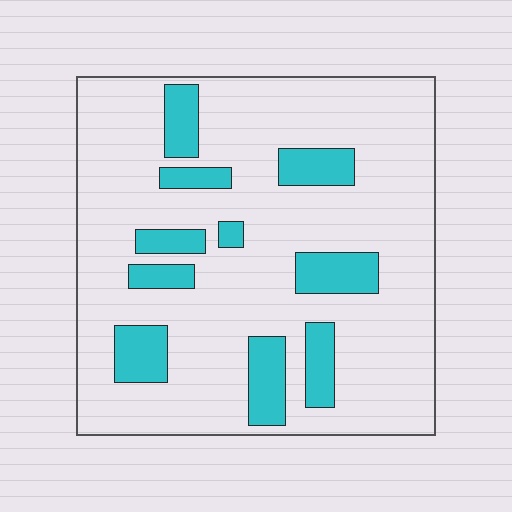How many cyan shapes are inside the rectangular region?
10.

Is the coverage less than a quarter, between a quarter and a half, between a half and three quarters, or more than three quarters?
Less than a quarter.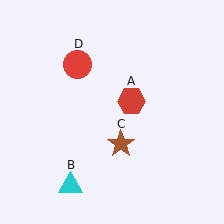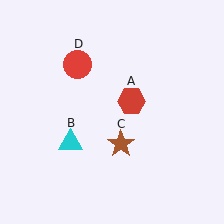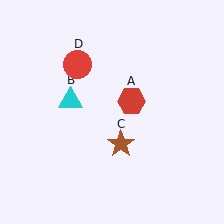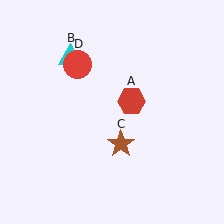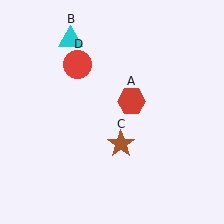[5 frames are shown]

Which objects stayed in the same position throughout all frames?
Red hexagon (object A) and brown star (object C) and red circle (object D) remained stationary.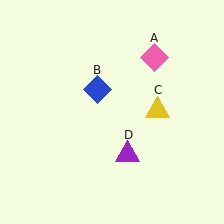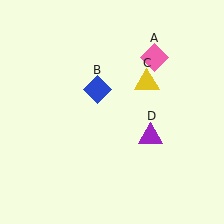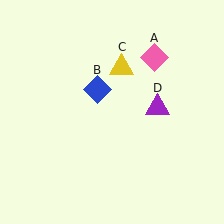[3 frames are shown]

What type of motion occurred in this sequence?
The yellow triangle (object C), purple triangle (object D) rotated counterclockwise around the center of the scene.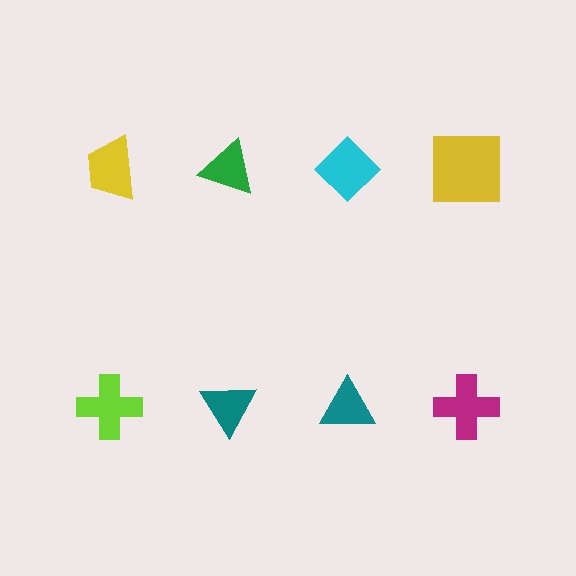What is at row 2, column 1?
A lime cross.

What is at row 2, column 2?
A teal triangle.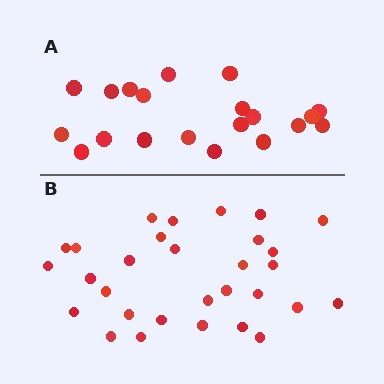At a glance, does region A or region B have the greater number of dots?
Region B (the bottom region) has more dots.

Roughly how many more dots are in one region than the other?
Region B has roughly 10 or so more dots than region A.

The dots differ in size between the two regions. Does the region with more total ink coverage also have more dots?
No. Region A has more total ink coverage because its dots are larger, but region B actually contains more individual dots. Total area can be misleading — the number of items is what matters here.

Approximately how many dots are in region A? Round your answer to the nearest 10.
About 20 dots.